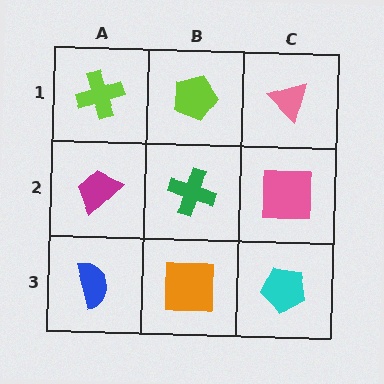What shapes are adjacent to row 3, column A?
A magenta trapezoid (row 2, column A), an orange square (row 3, column B).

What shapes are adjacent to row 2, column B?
A lime pentagon (row 1, column B), an orange square (row 3, column B), a magenta trapezoid (row 2, column A), a pink square (row 2, column C).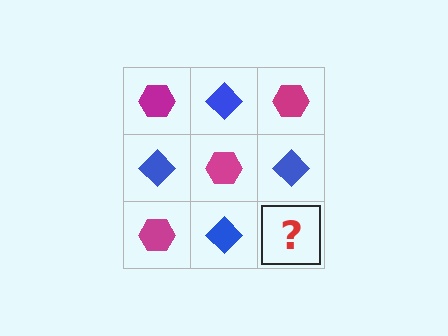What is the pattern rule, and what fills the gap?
The rule is that it alternates magenta hexagon and blue diamond in a checkerboard pattern. The gap should be filled with a magenta hexagon.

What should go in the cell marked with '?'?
The missing cell should contain a magenta hexagon.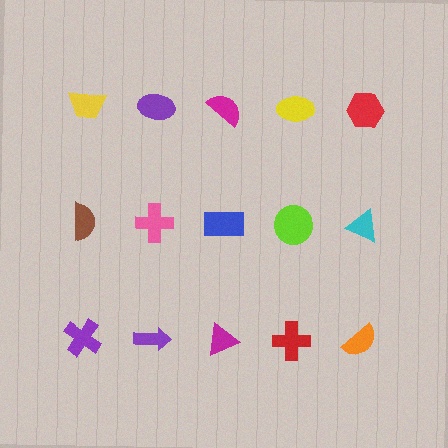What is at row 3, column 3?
A magenta triangle.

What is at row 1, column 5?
A red hexagon.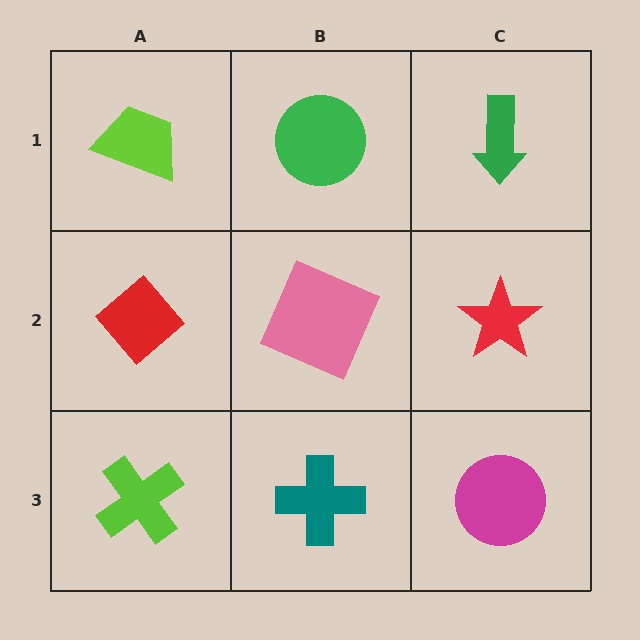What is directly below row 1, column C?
A red star.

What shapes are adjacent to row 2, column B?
A green circle (row 1, column B), a teal cross (row 3, column B), a red diamond (row 2, column A), a red star (row 2, column C).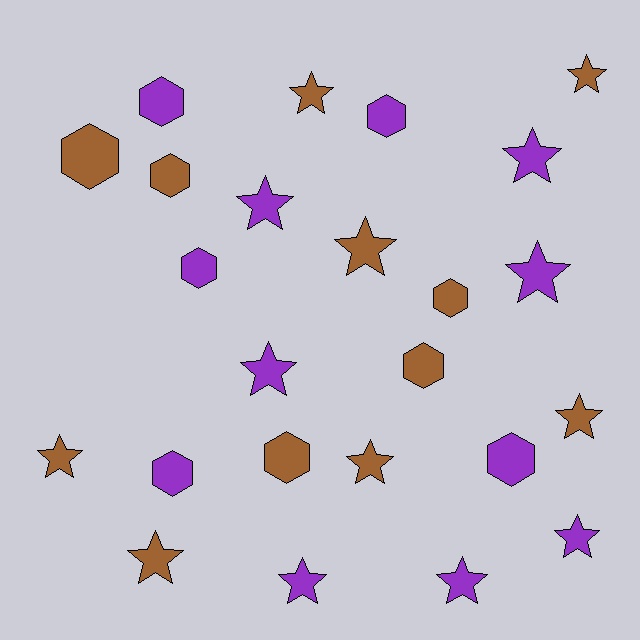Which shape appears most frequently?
Star, with 14 objects.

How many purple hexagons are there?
There are 5 purple hexagons.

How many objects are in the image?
There are 24 objects.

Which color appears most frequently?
Brown, with 12 objects.